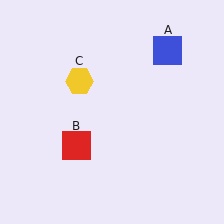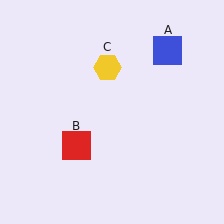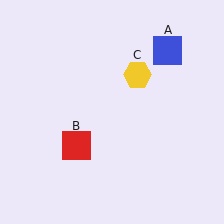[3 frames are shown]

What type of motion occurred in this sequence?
The yellow hexagon (object C) rotated clockwise around the center of the scene.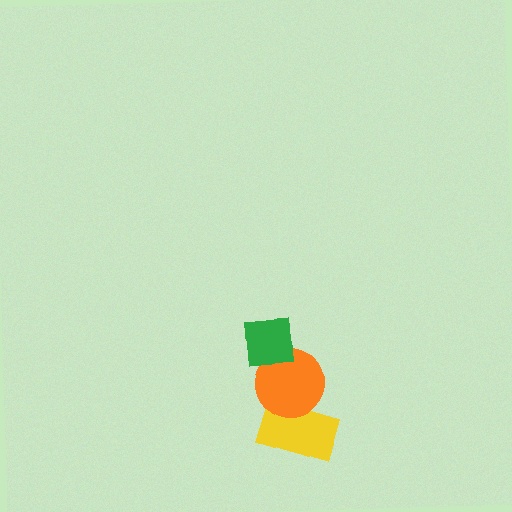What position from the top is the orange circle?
The orange circle is 2nd from the top.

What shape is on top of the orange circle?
The green square is on top of the orange circle.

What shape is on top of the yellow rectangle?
The orange circle is on top of the yellow rectangle.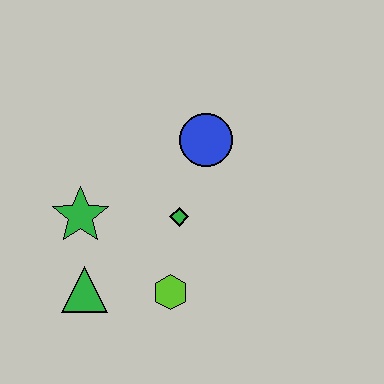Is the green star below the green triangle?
No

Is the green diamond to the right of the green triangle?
Yes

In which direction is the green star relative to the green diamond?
The green star is to the left of the green diamond.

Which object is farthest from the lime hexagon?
The blue circle is farthest from the lime hexagon.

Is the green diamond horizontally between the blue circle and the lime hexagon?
Yes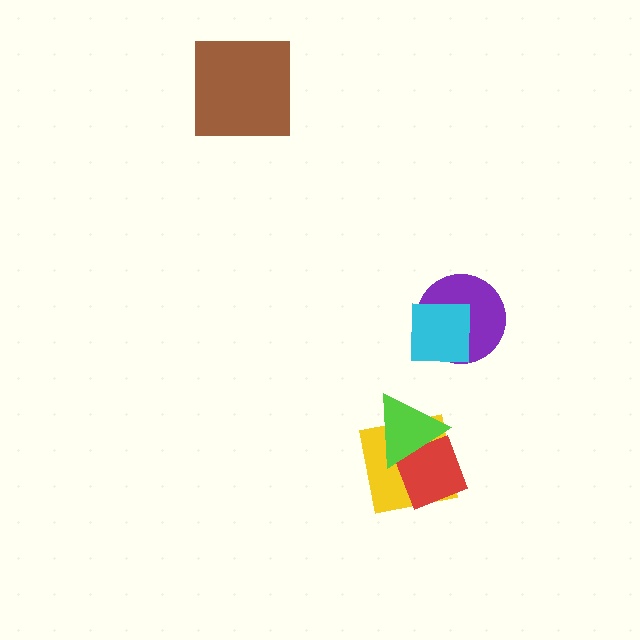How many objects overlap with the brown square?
0 objects overlap with the brown square.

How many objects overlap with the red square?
2 objects overlap with the red square.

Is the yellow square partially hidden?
Yes, it is partially covered by another shape.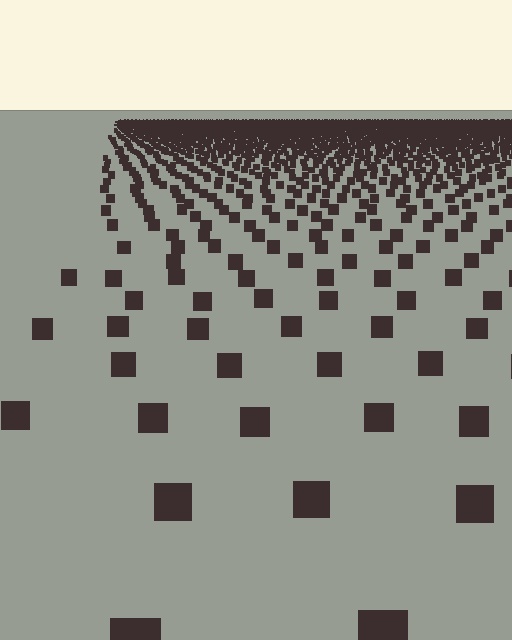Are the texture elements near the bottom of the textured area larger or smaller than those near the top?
Larger. Near the bottom, elements are closer to the viewer and appear at a bigger on-screen size.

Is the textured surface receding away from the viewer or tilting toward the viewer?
The surface is receding away from the viewer. Texture elements get smaller and denser toward the top.